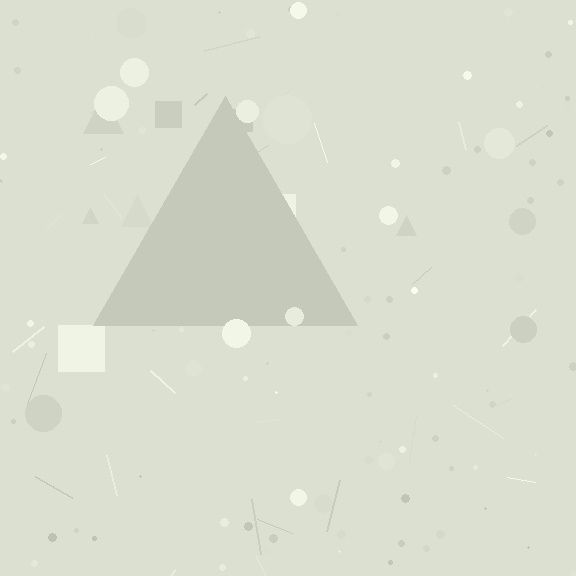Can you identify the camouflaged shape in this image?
The camouflaged shape is a triangle.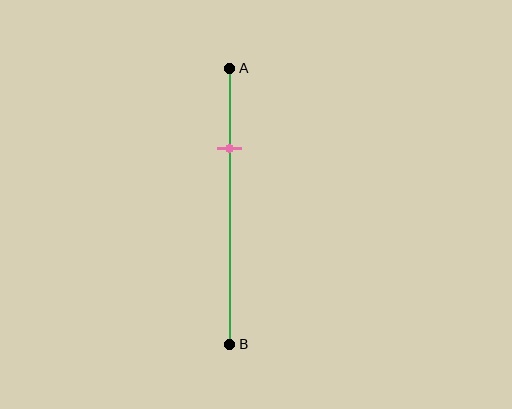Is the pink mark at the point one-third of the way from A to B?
No, the mark is at about 30% from A, not at the 33% one-third point.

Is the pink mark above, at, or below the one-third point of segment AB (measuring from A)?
The pink mark is above the one-third point of segment AB.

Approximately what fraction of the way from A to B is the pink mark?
The pink mark is approximately 30% of the way from A to B.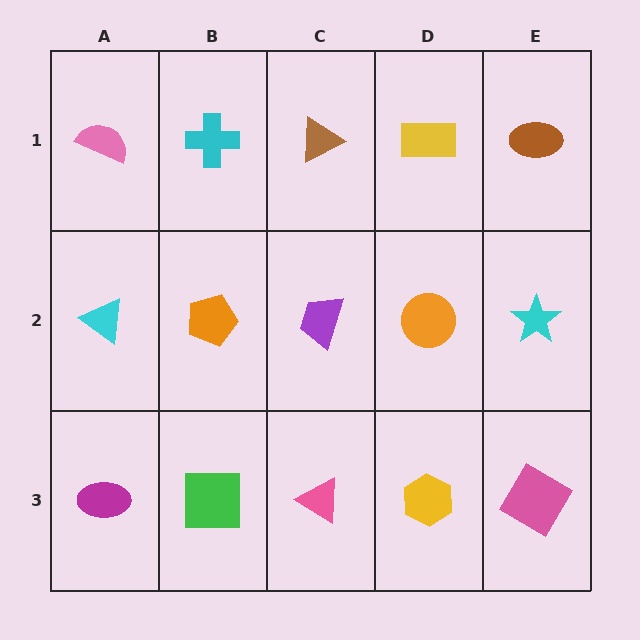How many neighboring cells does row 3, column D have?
3.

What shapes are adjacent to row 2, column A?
A pink semicircle (row 1, column A), a magenta ellipse (row 3, column A), an orange pentagon (row 2, column B).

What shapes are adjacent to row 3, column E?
A cyan star (row 2, column E), a yellow hexagon (row 3, column D).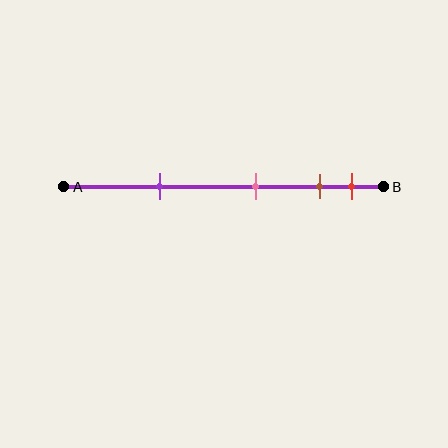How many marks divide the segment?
There are 4 marks dividing the segment.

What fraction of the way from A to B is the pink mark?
The pink mark is approximately 60% (0.6) of the way from A to B.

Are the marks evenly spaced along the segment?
No, the marks are not evenly spaced.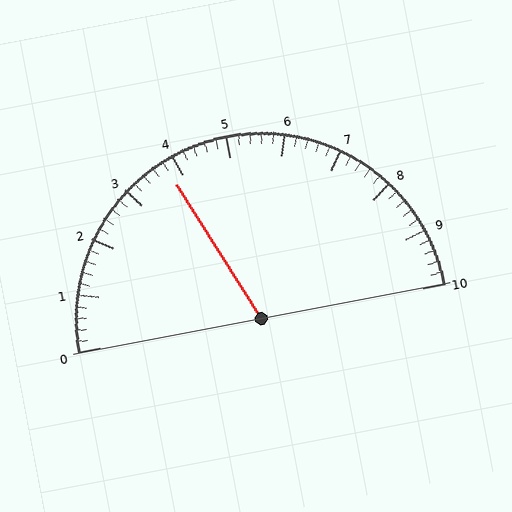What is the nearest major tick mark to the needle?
The nearest major tick mark is 4.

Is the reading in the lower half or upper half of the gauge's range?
The reading is in the lower half of the range (0 to 10).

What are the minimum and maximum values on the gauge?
The gauge ranges from 0 to 10.